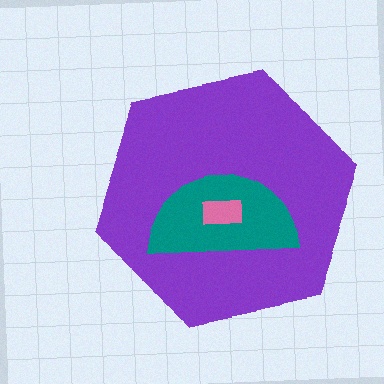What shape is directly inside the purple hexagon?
The teal semicircle.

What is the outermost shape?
The purple hexagon.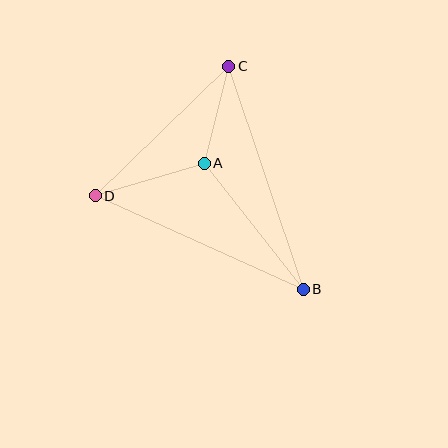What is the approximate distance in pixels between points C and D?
The distance between C and D is approximately 186 pixels.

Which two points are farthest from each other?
Points B and C are farthest from each other.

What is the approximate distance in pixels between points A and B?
The distance between A and B is approximately 160 pixels.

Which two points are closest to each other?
Points A and C are closest to each other.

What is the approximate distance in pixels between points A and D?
The distance between A and D is approximately 114 pixels.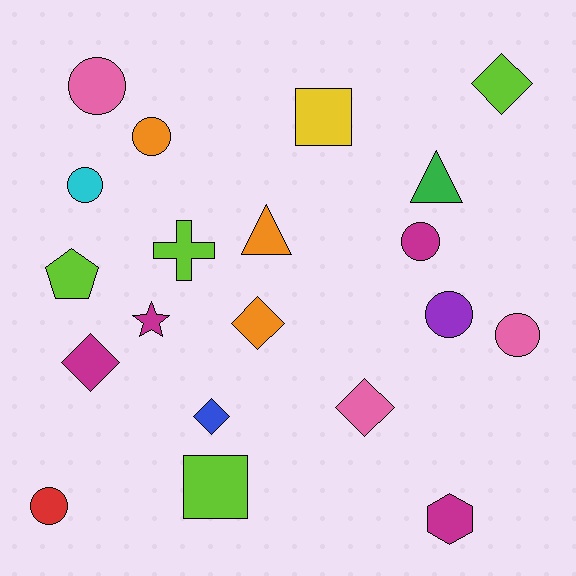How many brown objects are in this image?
There are no brown objects.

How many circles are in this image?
There are 7 circles.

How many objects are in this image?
There are 20 objects.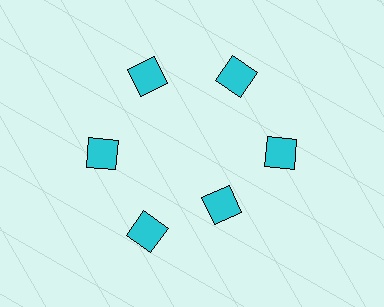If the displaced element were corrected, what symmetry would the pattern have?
It would have 6-fold rotational symmetry — the pattern would map onto itself every 60 degrees.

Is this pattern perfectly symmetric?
No. The 6 cyan squares are arranged in a ring, but one element near the 5 o'clock position is pulled inward toward the center, breaking the 6-fold rotational symmetry.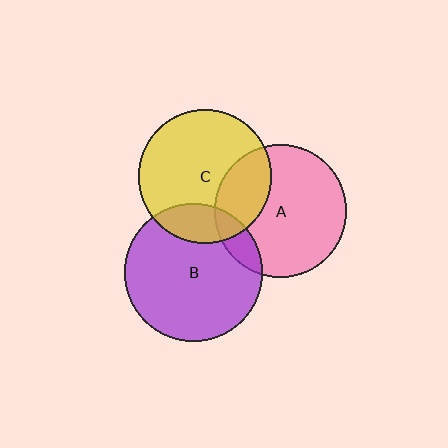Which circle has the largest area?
Circle B (purple).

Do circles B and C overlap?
Yes.